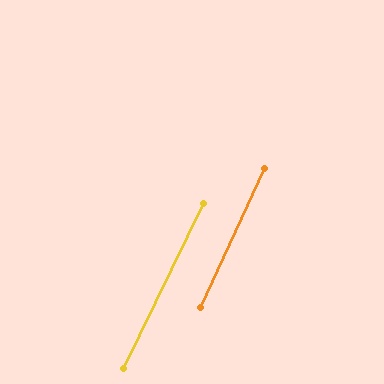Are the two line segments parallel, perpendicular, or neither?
Parallel — their directions differ by only 1.3°.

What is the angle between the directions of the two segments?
Approximately 1 degree.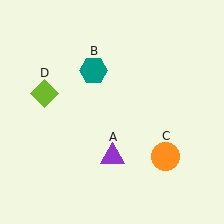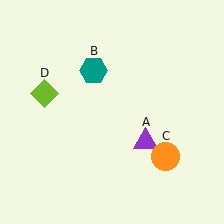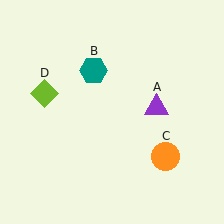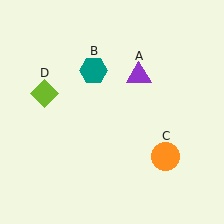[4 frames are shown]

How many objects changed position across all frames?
1 object changed position: purple triangle (object A).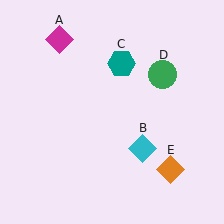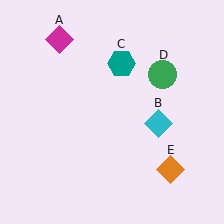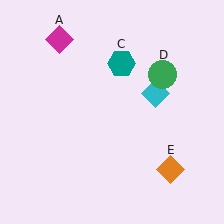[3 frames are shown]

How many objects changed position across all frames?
1 object changed position: cyan diamond (object B).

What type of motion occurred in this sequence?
The cyan diamond (object B) rotated counterclockwise around the center of the scene.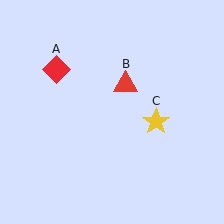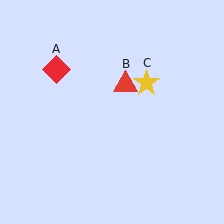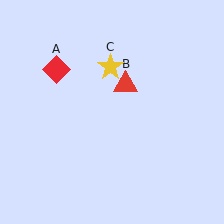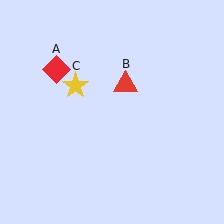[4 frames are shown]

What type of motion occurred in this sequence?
The yellow star (object C) rotated counterclockwise around the center of the scene.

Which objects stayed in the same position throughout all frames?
Red diamond (object A) and red triangle (object B) remained stationary.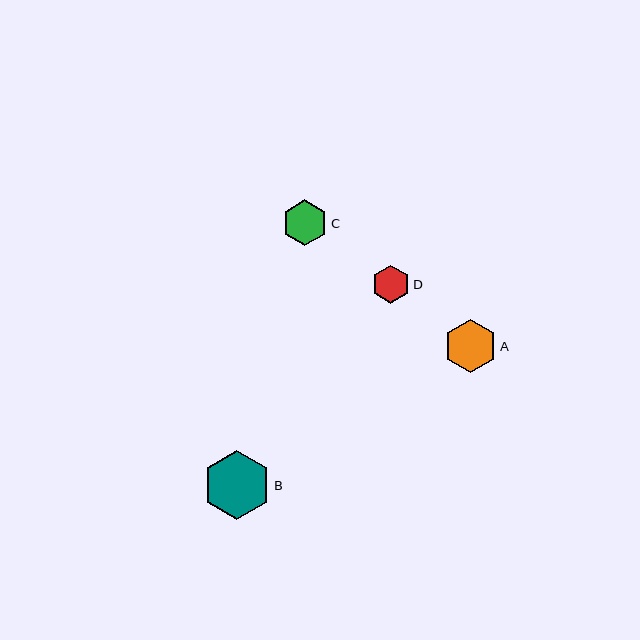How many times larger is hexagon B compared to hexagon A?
Hexagon B is approximately 1.3 times the size of hexagon A.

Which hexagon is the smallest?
Hexagon D is the smallest with a size of approximately 38 pixels.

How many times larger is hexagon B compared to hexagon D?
Hexagon B is approximately 1.8 times the size of hexagon D.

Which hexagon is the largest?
Hexagon B is the largest with a size of approximately 69 pixels.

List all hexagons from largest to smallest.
From largest to smallest: B, A, C, D.